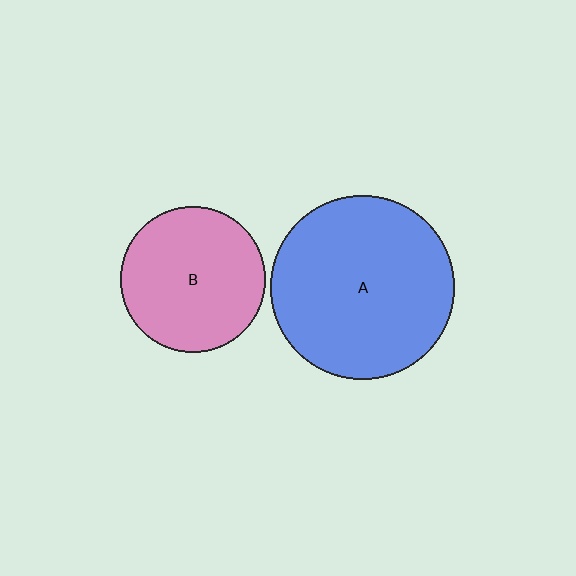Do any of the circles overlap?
No, none of the circles overlap.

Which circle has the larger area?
Circle A (blue).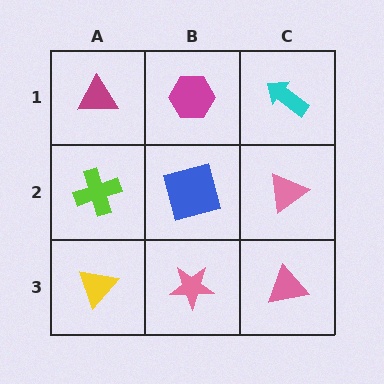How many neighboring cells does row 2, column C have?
3.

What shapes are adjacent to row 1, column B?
A blue square (row 2, column B), a magenta triangle (row 1, column A), a cyan arrow (row 1, column C).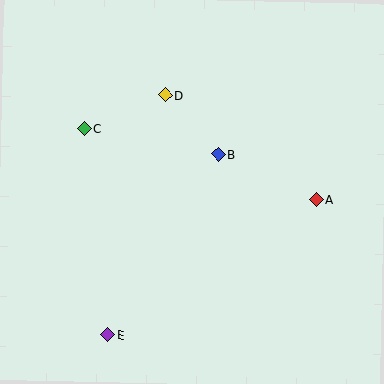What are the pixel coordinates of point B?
Point B is at (218, 154).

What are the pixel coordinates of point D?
Point D is at (165, 95).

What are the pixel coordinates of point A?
Point A is at (316, 199).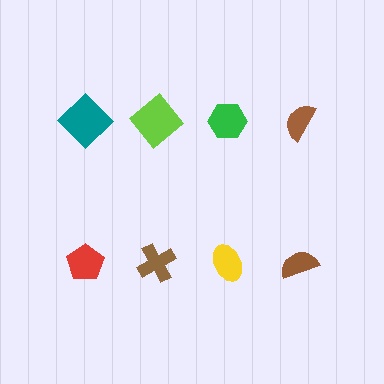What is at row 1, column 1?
A teal diamond.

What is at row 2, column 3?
A yellow ellipse.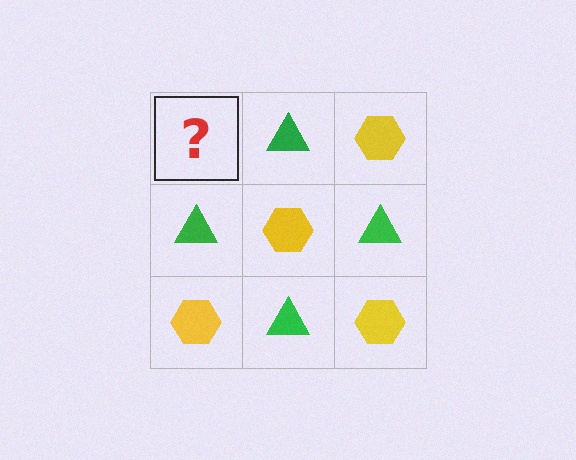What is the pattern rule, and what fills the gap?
The rule is that it alternates yellow hexagon and green triangle in a checkerboard pattern. The gap should be filled with a yellow hexagon.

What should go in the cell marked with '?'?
The missing cell should contain a yellow hexagon.